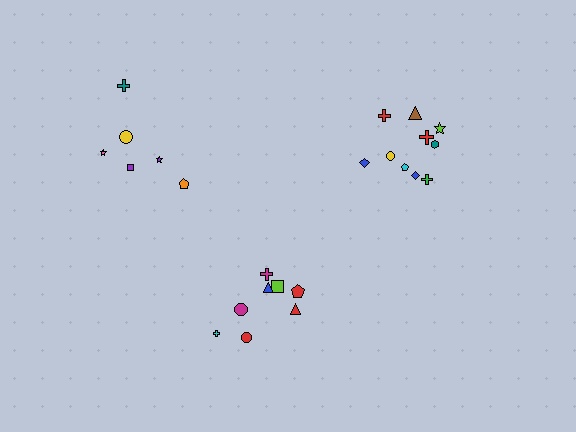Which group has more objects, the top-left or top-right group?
The top-right group.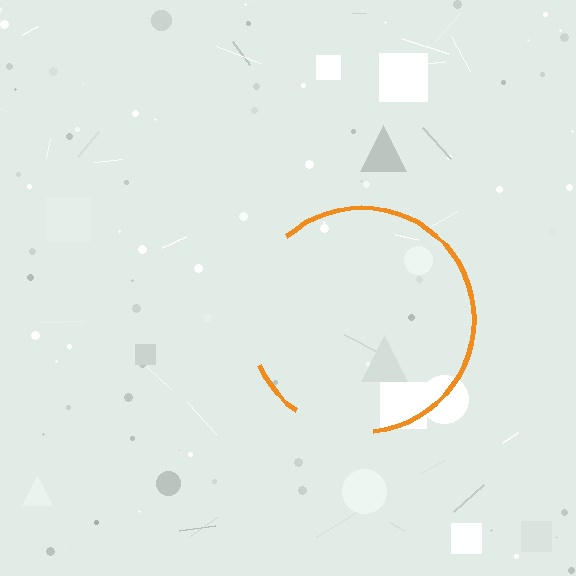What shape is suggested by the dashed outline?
The dashed outline suggests a circle.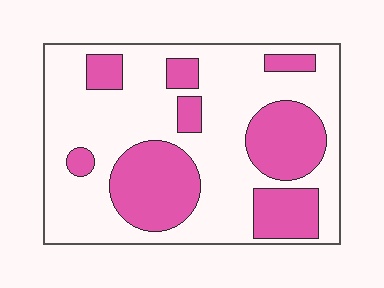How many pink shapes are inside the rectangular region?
8.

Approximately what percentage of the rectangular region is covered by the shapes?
Approximately 35%.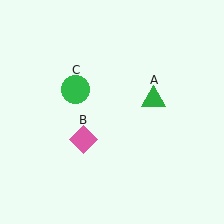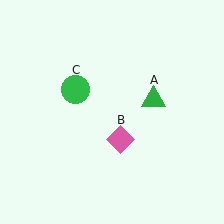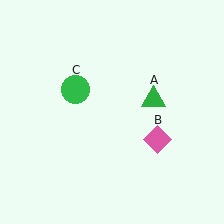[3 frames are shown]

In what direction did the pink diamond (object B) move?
The pink diamond (object B) moved right.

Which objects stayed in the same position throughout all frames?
Green triangle (object A) and green circle (object C) remained stationary.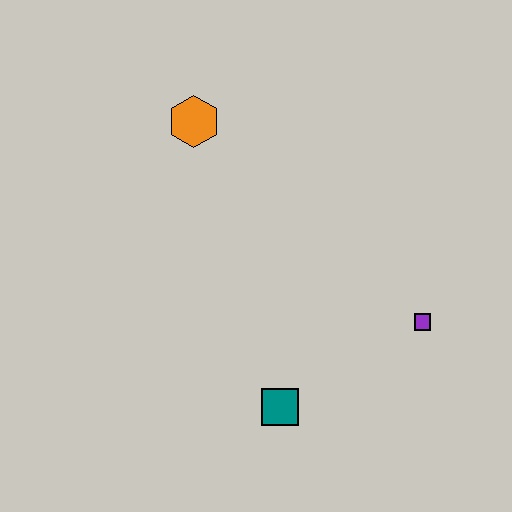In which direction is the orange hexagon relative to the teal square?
The orange hexagon is above the teal square.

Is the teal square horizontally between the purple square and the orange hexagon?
Yes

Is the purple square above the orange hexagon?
No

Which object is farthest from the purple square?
The orange hexagon is farthest from the purple square.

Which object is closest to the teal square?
The purple square is closest to the teal square.